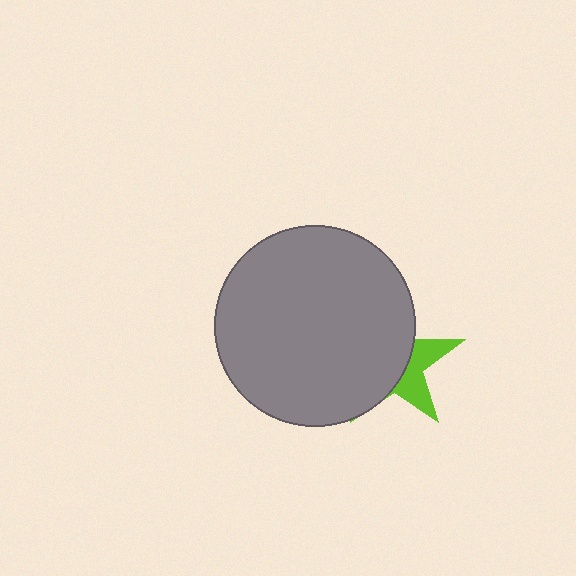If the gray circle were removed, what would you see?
You would see the complete lime star.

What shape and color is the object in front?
The object in front is a gray circle.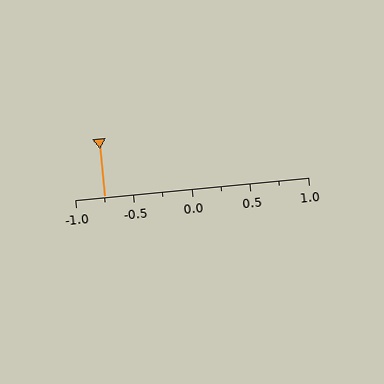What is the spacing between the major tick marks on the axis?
The major ticks are spaced 0.5 apart.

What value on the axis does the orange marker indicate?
The marker indicates approximately -0.75.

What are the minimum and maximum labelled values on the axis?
The axis runs from -1.0 to 1.0.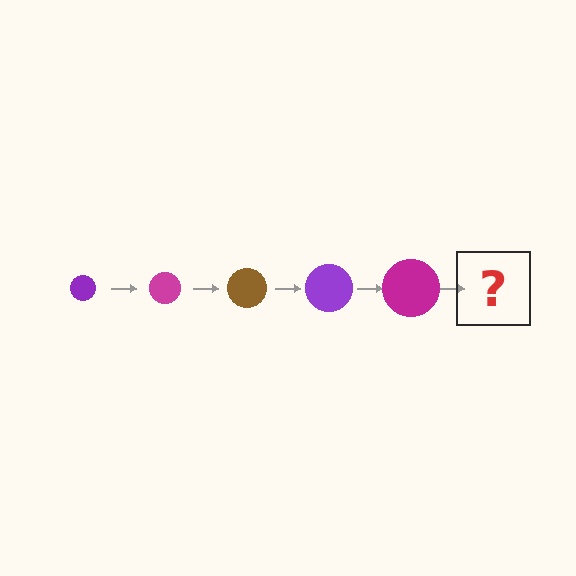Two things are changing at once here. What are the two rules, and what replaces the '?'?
The two rules are that the circle grows larger each step and the color cycles through purple, magenta, and brown. The '?' should be a brown circle, larger than the previous one.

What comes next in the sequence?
The next element should be a brown circle, larger than the previous one.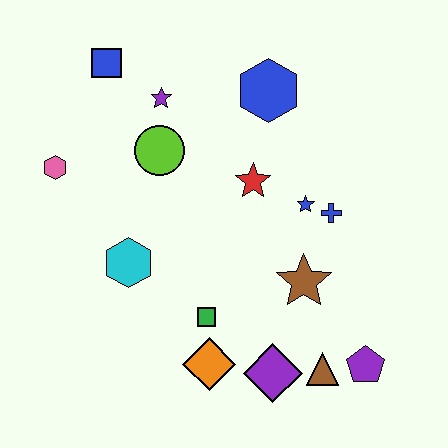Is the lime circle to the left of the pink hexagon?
No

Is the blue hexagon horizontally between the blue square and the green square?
No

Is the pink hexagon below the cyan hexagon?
No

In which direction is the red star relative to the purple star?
The red star is to the right of the purple star.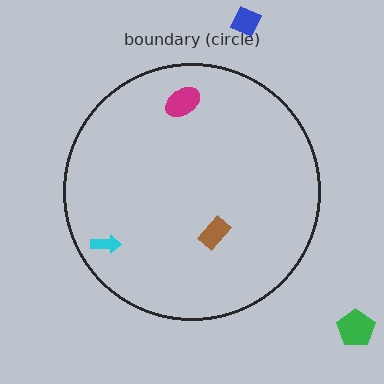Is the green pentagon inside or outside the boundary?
Outside.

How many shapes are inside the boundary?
3 inside, 2 outside.